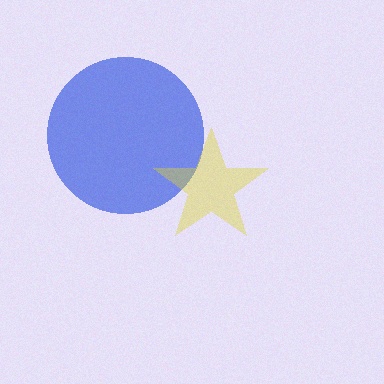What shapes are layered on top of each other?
The layered shapes are: a blue circle, a yellow star.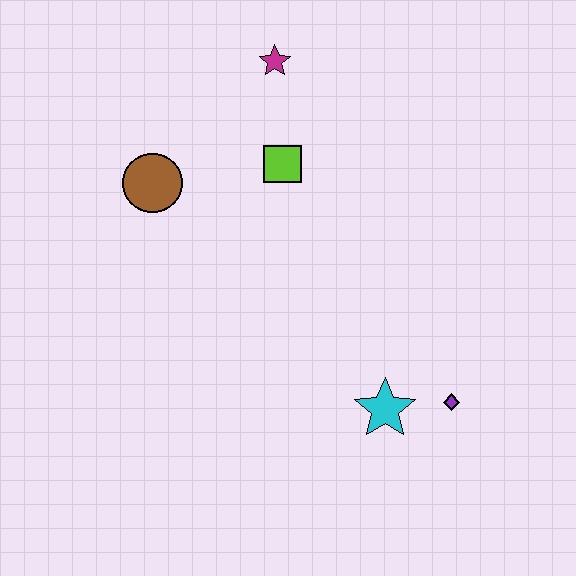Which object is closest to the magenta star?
The lime square is closest to the magenta star.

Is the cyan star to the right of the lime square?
Yes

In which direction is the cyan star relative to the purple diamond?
The cyan star is to the left of the purple diamond.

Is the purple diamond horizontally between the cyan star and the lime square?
No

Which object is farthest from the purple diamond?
The magenta star is farthest from the purple diamond.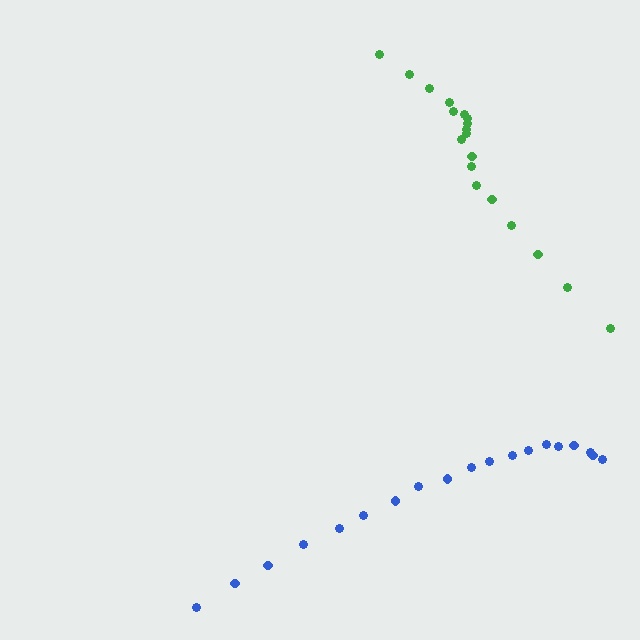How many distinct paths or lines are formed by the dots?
There are 2 distinct paths.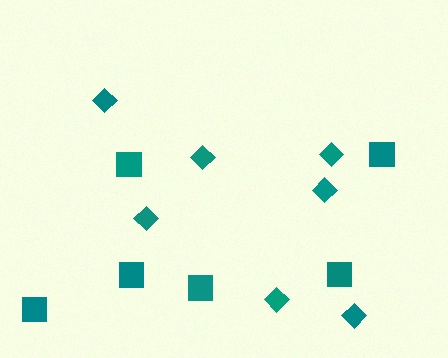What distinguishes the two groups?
There are 2 groups: one group of diamonds (7) and one group of squares (6).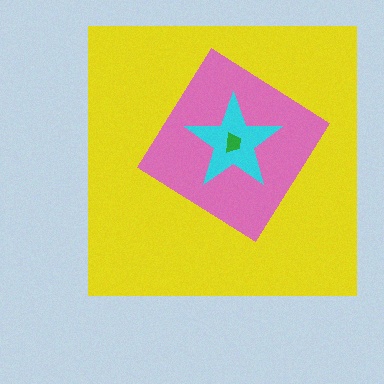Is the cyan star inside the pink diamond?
Yes.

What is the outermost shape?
The yellow square.